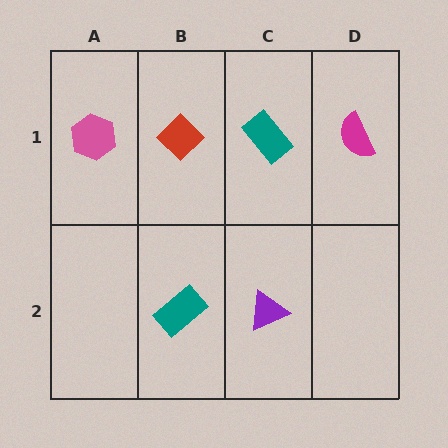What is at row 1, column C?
A teal rectangle.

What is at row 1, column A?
A pink hexagon.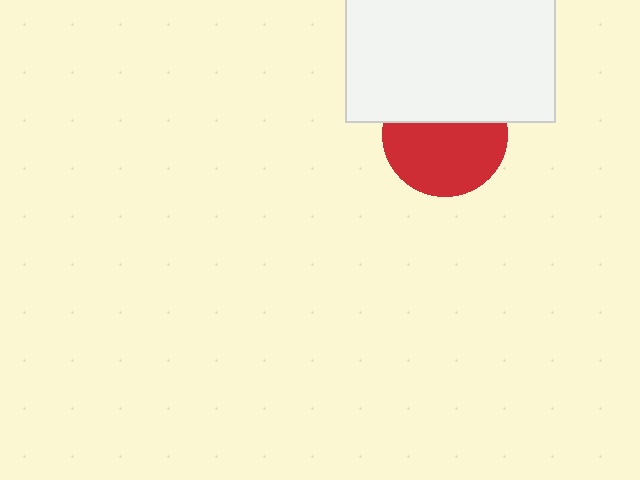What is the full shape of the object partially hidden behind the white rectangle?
The partially hidden object is a red circle.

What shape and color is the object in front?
The object in front is a white rectangle.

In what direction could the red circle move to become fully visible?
The red circle could move down. That would shift it out from behind the white rectangle entirely.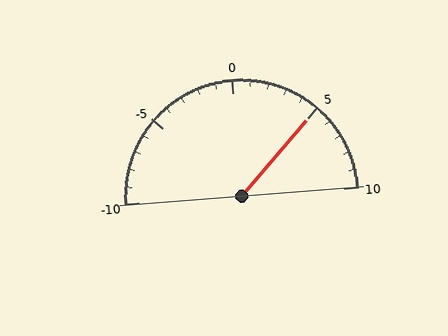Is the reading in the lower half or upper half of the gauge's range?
The reading is in the upper half of the range (-10 to 10).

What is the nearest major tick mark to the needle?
The nearest major tick mark is 5.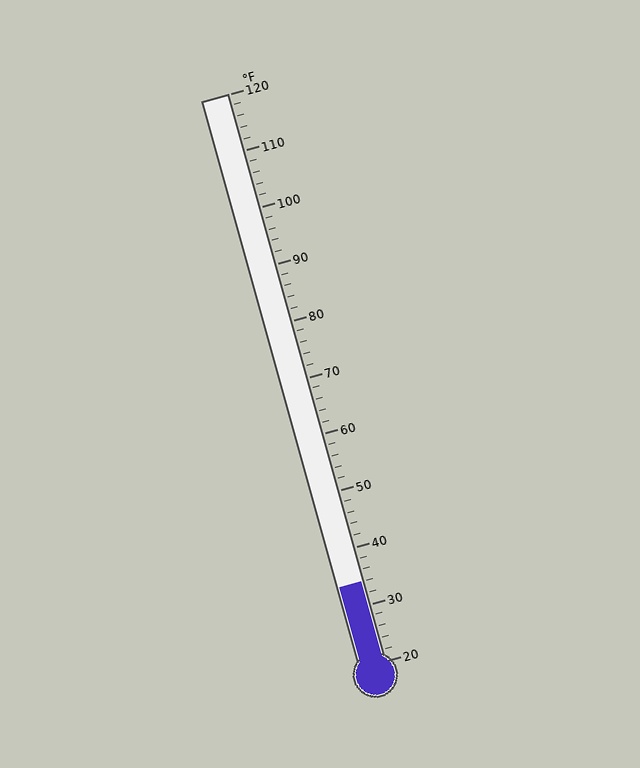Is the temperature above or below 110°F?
The temperature is below 110°F.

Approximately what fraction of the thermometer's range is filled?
The thermometer is filled to approximately 15% of its range.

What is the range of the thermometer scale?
The thermometer scale ranges from 20°F to 120°F.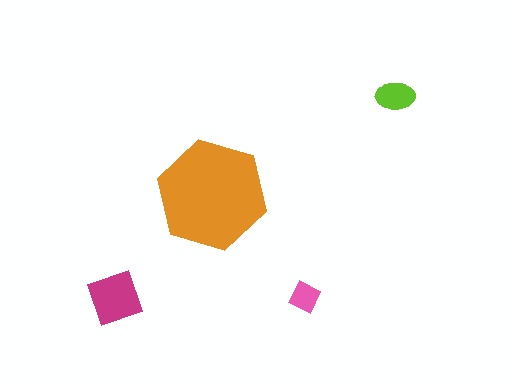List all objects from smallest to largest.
The pink diamond, the lime ellipse, the magenta square, the orange hexagon.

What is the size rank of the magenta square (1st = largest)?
2nd.